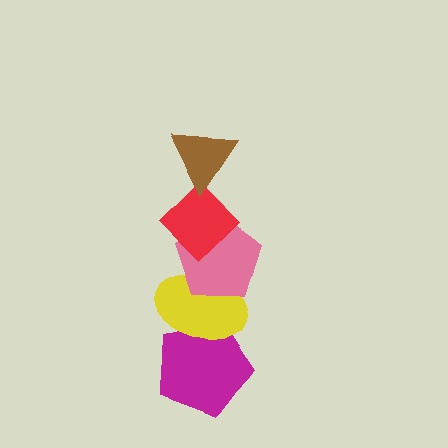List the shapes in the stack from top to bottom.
From top to bottom: the brown triangle, the red diamond, the pink pentagon, the yellow ellipse, the magenta pentagon.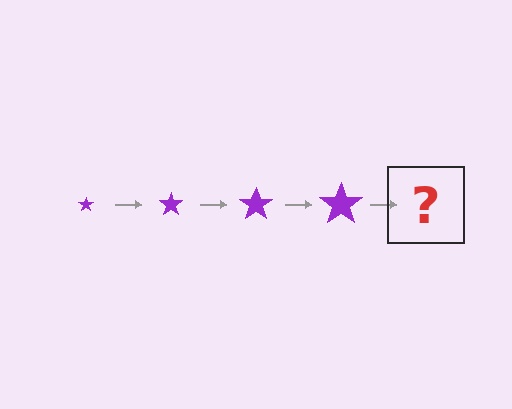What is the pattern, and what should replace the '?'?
The pattern is that the star gets progressively larger each step. The '?' should be a purple star, larger than the previous one.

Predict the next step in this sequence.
The next step is a purple star, larger than the previous one.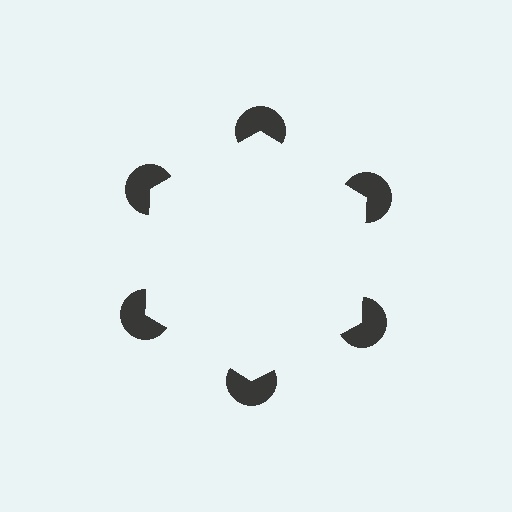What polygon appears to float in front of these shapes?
An illusory hexagon — its edges are inferred from the aligned wedge cuts in the pac-man discs, not physically drawn.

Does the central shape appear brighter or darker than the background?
It typically appears slightly brighter than the background, even though no actual brightness change is drawn.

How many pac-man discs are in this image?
There are 6 — one at each vertex of the illusory hexagon.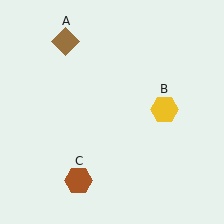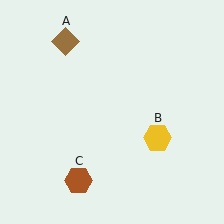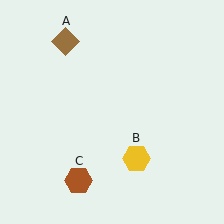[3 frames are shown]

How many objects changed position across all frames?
1 object changed position: yellow hexagon (object B).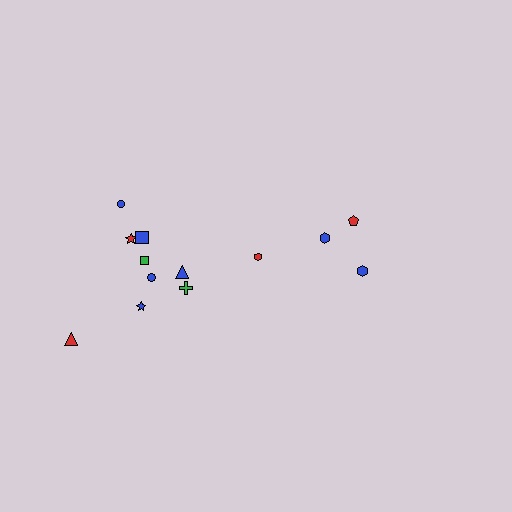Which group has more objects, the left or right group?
The left group.